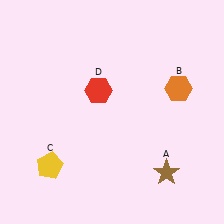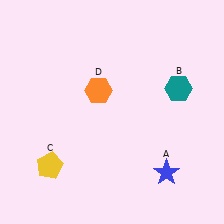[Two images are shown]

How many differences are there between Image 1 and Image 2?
There are 3 differences between the two images.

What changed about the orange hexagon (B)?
In Image 1, B is orange. In Image 2, it changed to teal.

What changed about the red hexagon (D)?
In Image 1, D is red. In Image 2, it changed to orange.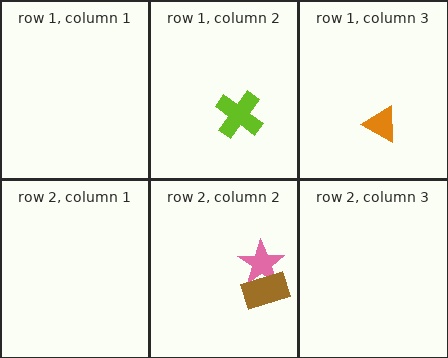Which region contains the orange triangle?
The row 1, column 3 region.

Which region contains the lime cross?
The row 1, column 2 region.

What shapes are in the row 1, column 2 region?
The lime cross.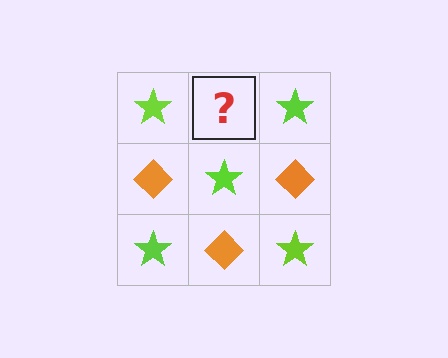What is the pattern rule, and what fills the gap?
The rule is that it alternates lime star and orange diamond in a checkerboard pattern. The gap should be filled with an orange diamond.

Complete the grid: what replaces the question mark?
The question mark should be replaced with an orange diamond.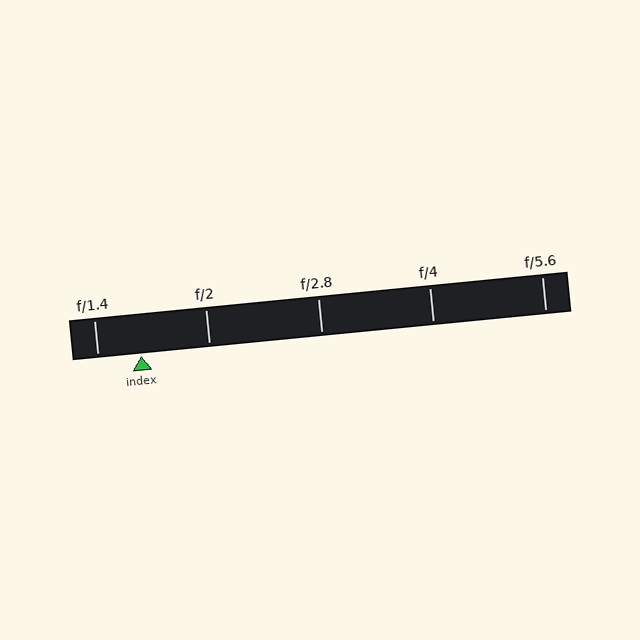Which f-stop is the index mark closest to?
The index mark is closest to f/1.4.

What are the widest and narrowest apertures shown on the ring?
The widest aperture shown is f/1.4 and the narrowest is f/5.6.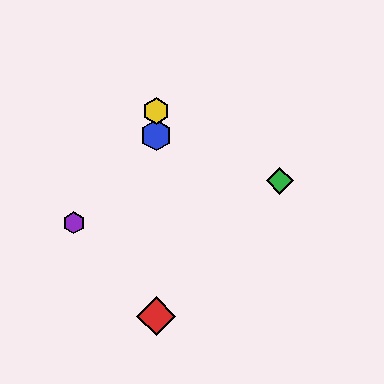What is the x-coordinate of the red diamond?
The red diamond is at x≈156.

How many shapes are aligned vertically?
3 shapes (the red diamond, the blue hexagon, the yellow hexagon) are aligned vertically.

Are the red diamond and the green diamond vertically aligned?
No, the red diamond is at x≈156 and the green diamond is at x≈280.